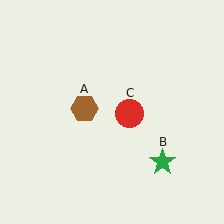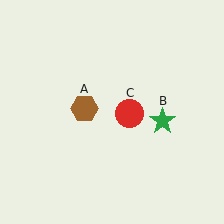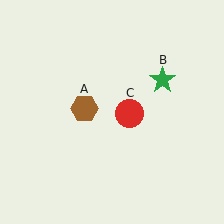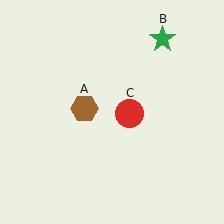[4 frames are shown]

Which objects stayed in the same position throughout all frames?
Brown hexagon (object A) and red circle (object C) remained stationary.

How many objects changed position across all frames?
1 object changed position: green star (object B).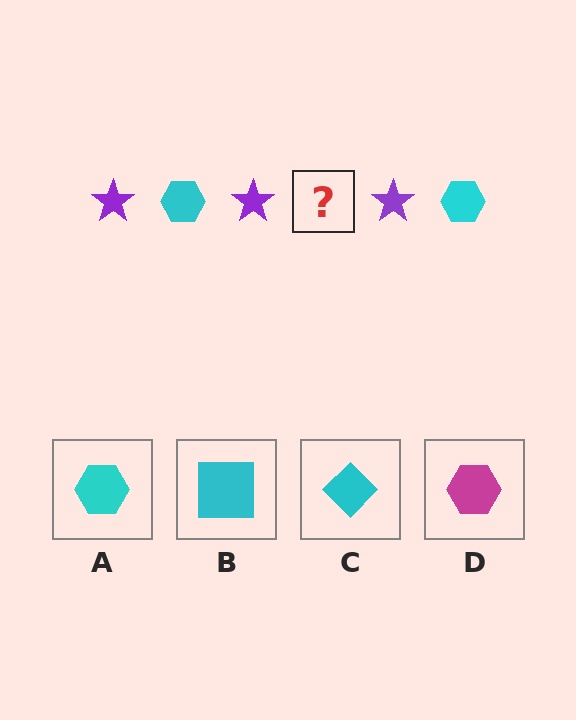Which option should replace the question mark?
Option A.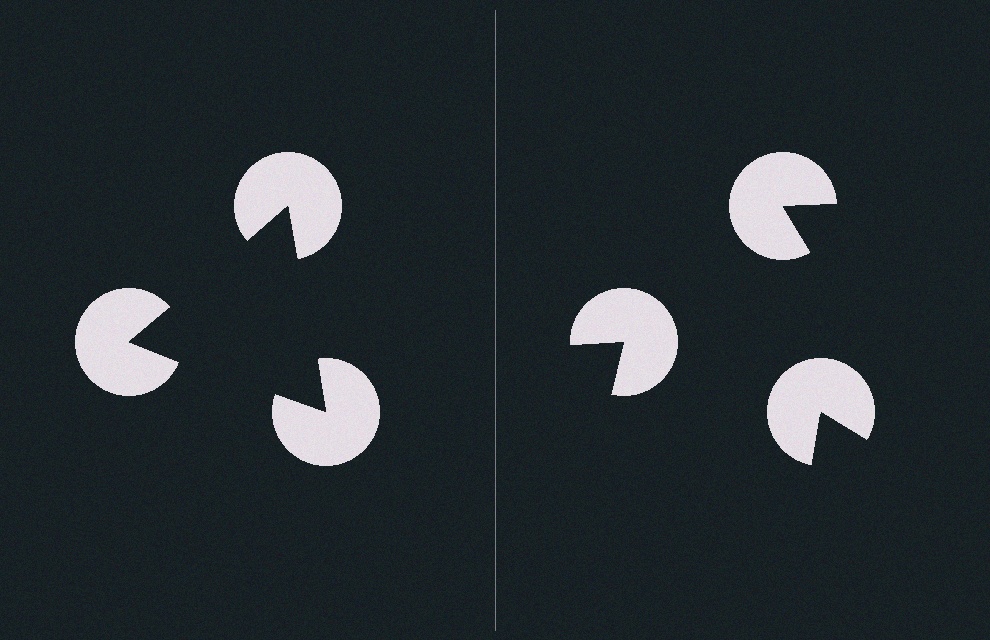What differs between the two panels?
The pac-man discs are positioned identically on both sides; only the wedge orientations differ. On the left they align to a triangle; on the right they are misaligned.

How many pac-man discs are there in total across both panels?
6 — 3 on each side.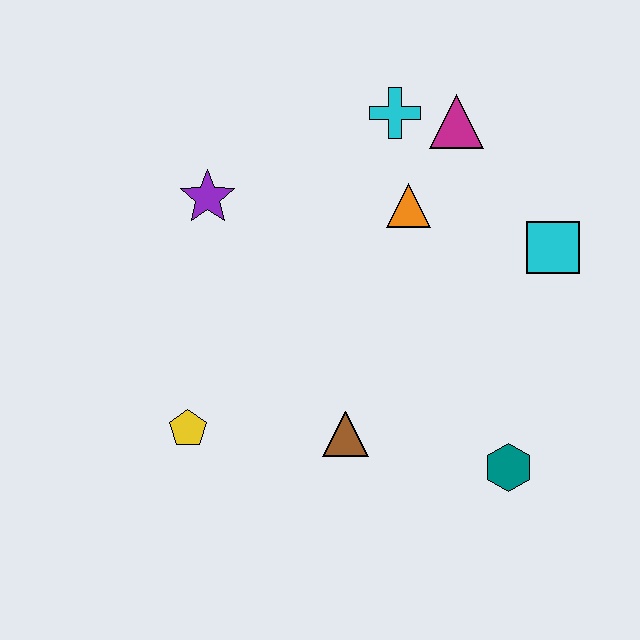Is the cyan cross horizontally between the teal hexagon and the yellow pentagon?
Yes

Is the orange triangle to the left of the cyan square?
Yes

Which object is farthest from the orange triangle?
The yellow pentagon is farthest from the orange triangle.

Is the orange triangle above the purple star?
No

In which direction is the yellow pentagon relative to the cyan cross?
The yellow pentagon is below the cyan cross.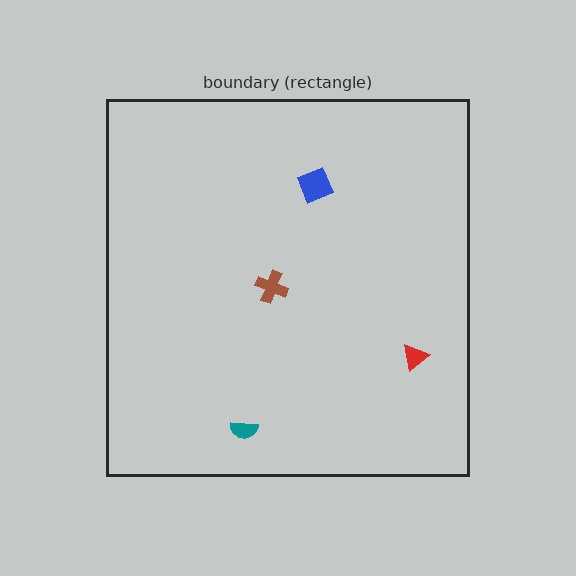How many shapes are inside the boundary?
4 inside, 0 outside.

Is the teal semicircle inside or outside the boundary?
Inside.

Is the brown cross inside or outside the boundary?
Inside.